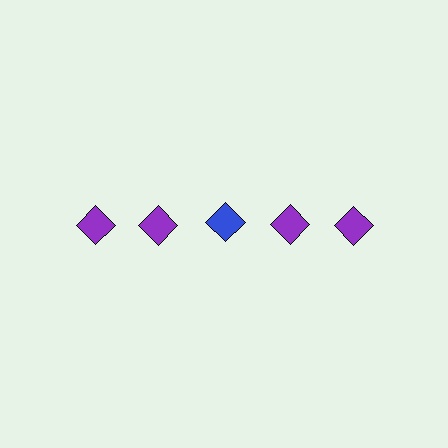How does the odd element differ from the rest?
It has a different color: blue instead of purple.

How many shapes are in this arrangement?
There are 5 shapes arranged in a grid pattern.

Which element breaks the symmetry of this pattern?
The blue diamond in the top row, center column breaks the symmetry. All other shapes are purple diamonds.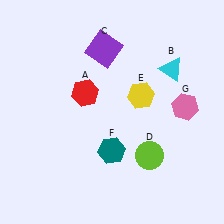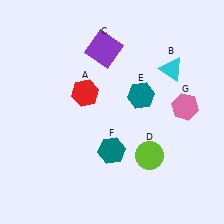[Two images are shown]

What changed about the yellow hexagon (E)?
In Image 1, E is yellow. In Image 2, it changed to teal.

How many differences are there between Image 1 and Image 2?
There is 1 difference between the two images.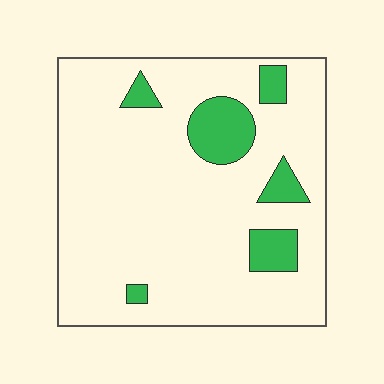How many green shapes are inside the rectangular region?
6.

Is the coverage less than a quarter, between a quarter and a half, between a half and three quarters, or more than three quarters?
Less than a quarter.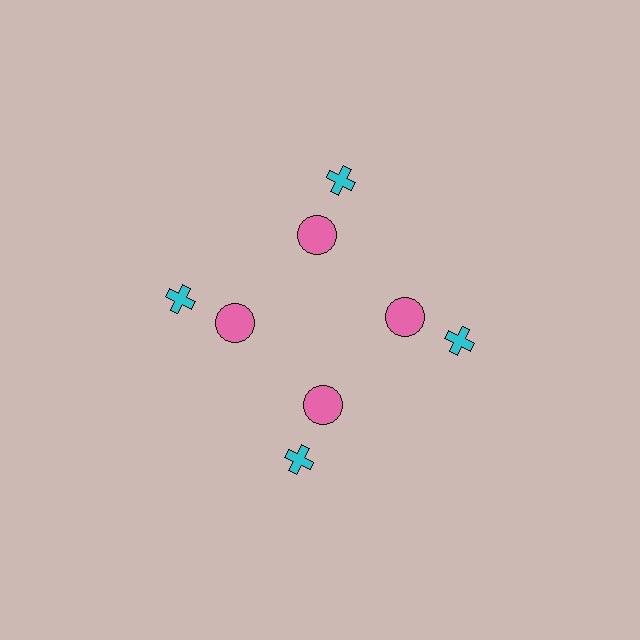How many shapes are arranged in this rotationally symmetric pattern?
There are 8 shapes, arranged in 4 groups of 2.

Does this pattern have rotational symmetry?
Yes, this pattern has 4-fold rotational symmetry. It looks the same after rotating 90 degrees around the center.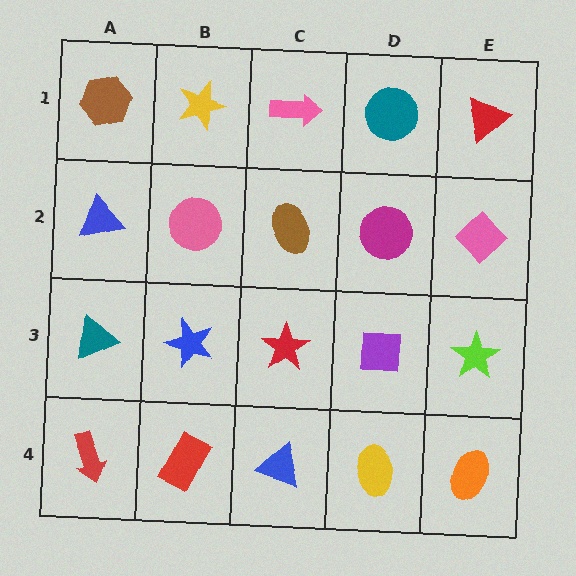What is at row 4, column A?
A red arrow.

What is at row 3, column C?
A red star.